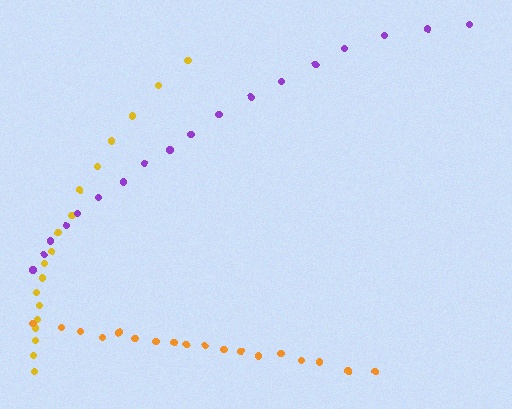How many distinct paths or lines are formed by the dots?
There are 3 distinct paths.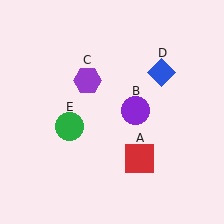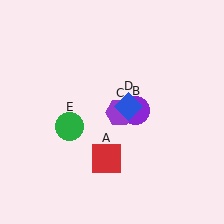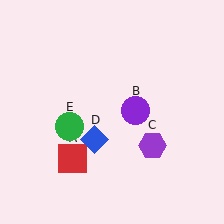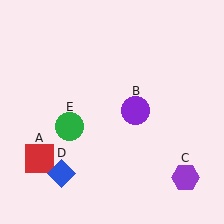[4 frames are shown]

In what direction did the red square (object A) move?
The red square (object A) moved left.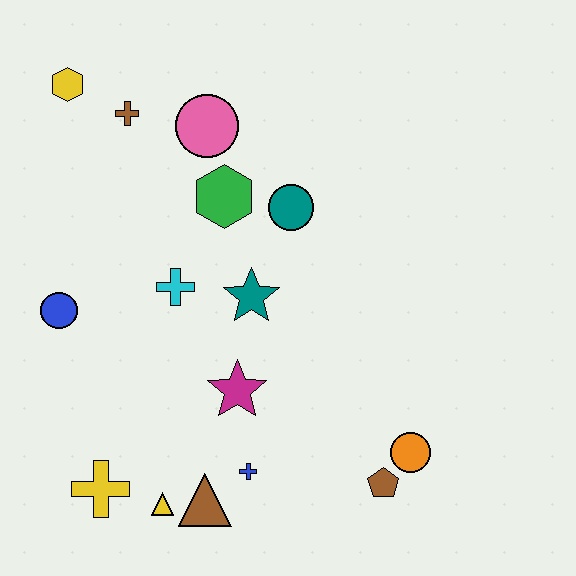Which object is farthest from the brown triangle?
The yellow hexagon is farthest from the brown triangle.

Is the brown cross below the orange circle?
No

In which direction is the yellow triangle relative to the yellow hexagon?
The yellow triangle is below the yellow hexagon.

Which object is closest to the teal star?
The cyan cross is closest to the teal star.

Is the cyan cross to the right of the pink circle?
No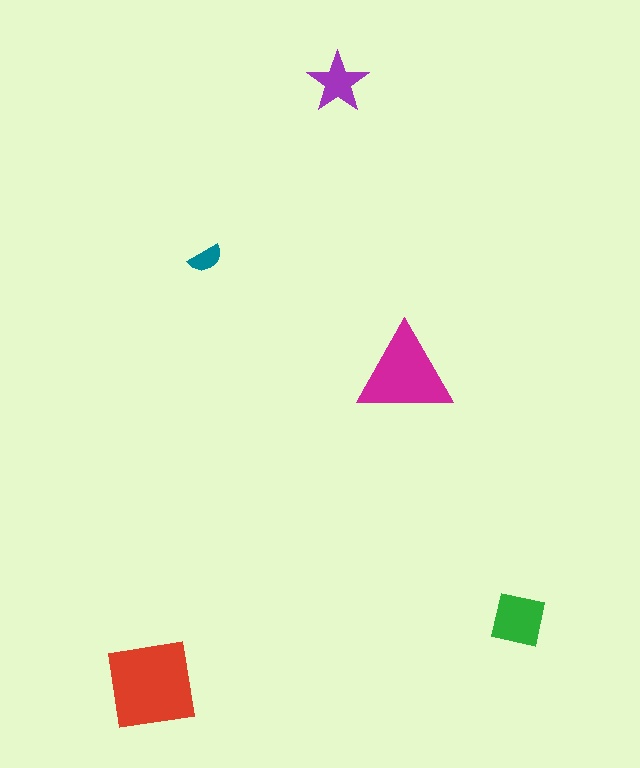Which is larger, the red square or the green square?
The red square.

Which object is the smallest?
The teal semicircle.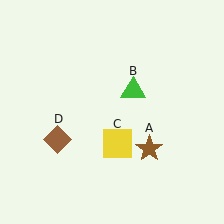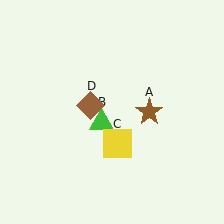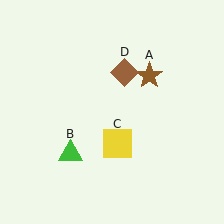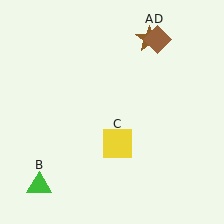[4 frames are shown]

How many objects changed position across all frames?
3 objects changed position: brown star (object A), green triangle (object B), brown diamond (object D).